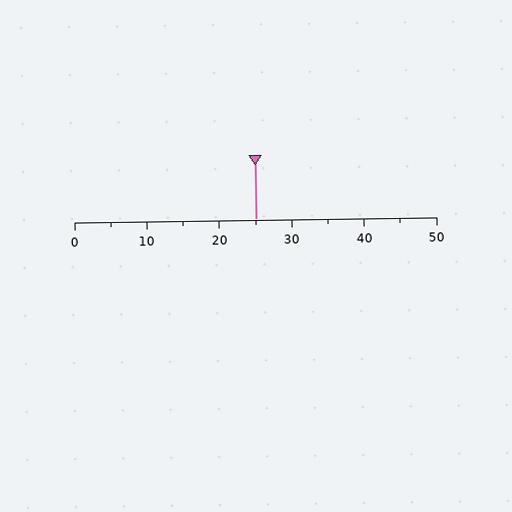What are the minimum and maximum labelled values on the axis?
The axis runs from 0 to 50.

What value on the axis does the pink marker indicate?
The marker indicates approximately 25.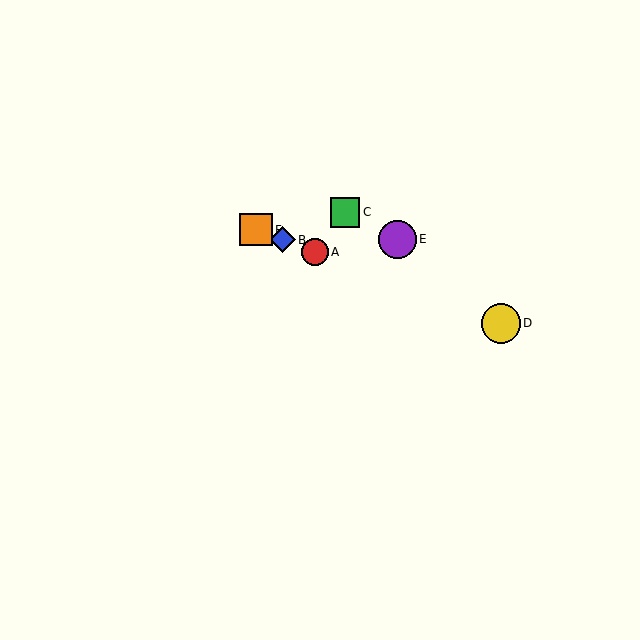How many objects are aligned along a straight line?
4 objects (A, B, D, F) are aligned along a straight line.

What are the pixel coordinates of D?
Object D is at (501, 323).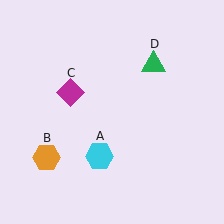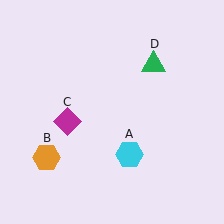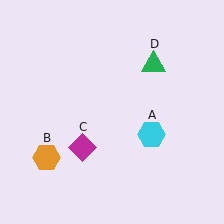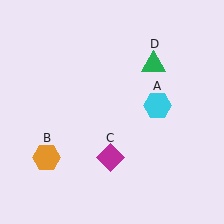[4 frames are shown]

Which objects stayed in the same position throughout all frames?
Orange hexagon (object B) and green triangle (object D) remained stationary.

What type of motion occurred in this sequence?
The cyan hexagon (object A), magenta diamond (object C) rotated counterclockwise around the center of the scene.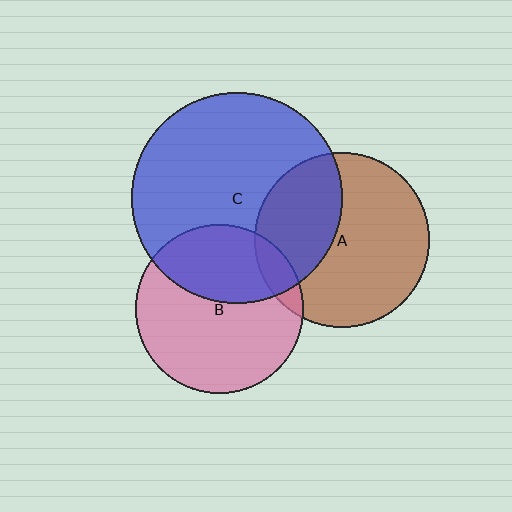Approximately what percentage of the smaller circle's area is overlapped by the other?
Approximately 35%.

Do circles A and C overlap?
Yes.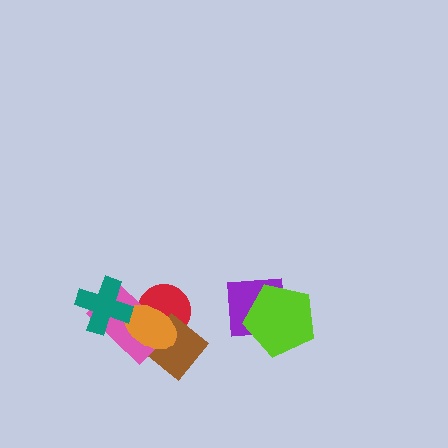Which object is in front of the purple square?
The lime pentagon is in front of the purple square.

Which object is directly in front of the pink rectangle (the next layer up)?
The orange ellipse is directly in front of the pink rectangle.